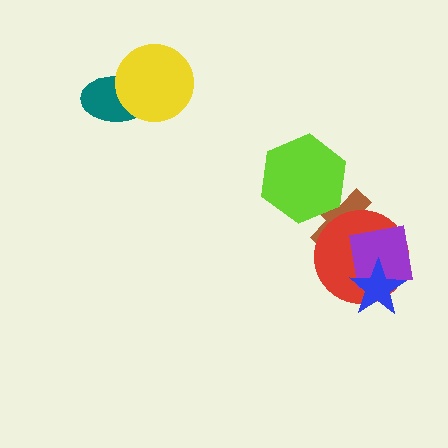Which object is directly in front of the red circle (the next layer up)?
The purple square is directly in front of the red circle.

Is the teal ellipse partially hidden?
Yes, it is partially covered by another shape.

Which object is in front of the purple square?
The blue star is in front of the purple square.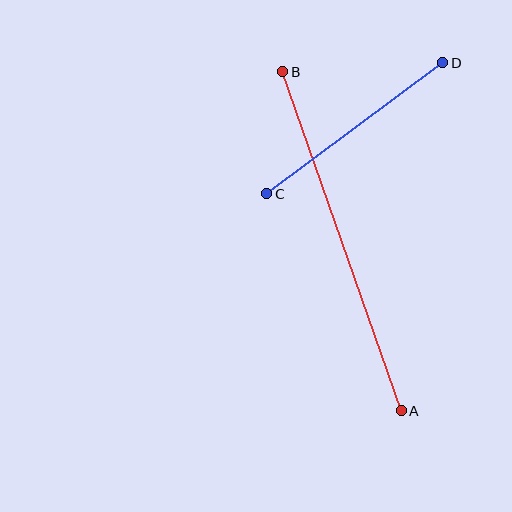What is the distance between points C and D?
The distance is approximately 219 pixels.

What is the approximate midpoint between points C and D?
The midpoint is at approximately (355, 128) pixels.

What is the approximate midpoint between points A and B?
The midpoint is at approximately (342, 241) pixels.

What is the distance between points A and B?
The distance is approximately 359 pixels.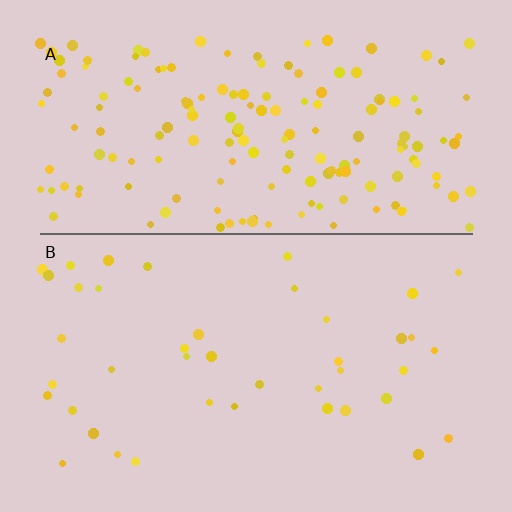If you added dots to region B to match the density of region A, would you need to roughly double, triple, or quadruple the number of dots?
Approximately quadruple.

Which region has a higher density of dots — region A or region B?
A (the top).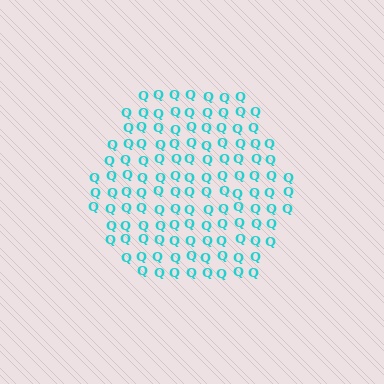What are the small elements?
The small elements are letter Q's.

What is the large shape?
The large shape is a hexagon.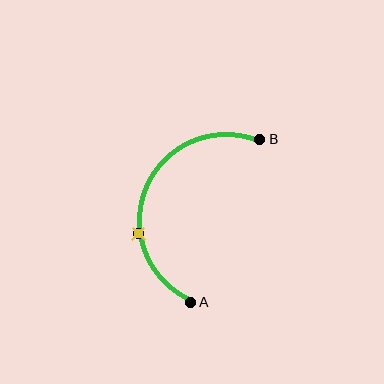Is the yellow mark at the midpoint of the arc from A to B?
No. The yellow mark lies on the arc but is closer to endpoint A. The arc midpoint would be at the point on the curve equidistant along the arc from both A and B.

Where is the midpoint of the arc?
The arc midpoint is the point on the curve farthest from the straight line joining A and B. It sits to the left of that line.